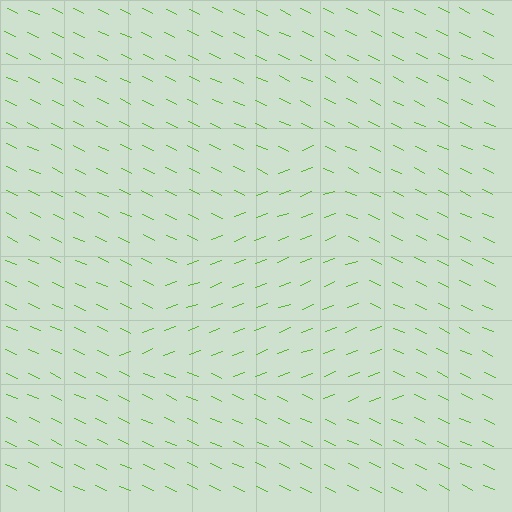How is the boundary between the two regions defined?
The boundary is defined purely by a change in line orientation (approximately 45 degrees difference). All lines are the same color and thickness.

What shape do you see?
I see a triangle.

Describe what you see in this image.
The image is filled with small lime line segments. A triangle region in the image has lines oriented differently from the surrounding lines, creating a visible texture boundary.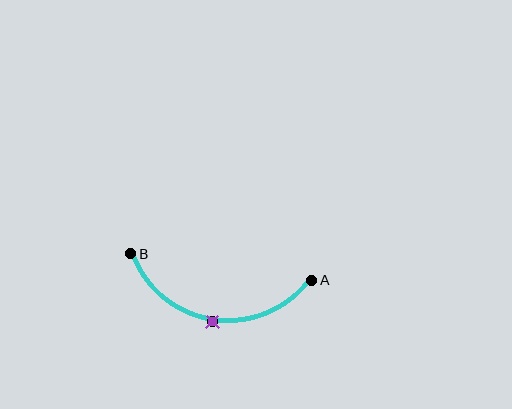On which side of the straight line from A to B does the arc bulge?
The arc bulges below the straight line connecting A and B.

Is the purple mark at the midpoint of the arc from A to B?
Yes. The purple mark lies on the arc at equal arc-length from both A and B — it is the arc midpoint.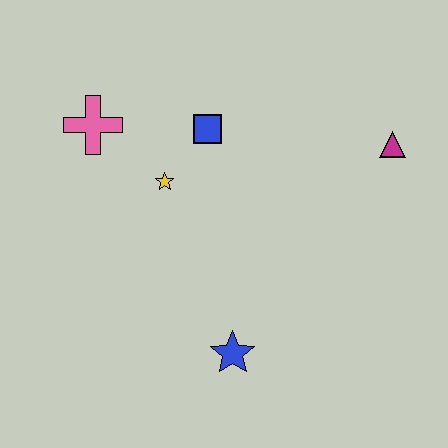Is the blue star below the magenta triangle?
Yes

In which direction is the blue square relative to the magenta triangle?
The blue square is to the left of the magenta triangle.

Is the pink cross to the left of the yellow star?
Yes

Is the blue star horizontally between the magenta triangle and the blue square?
Yes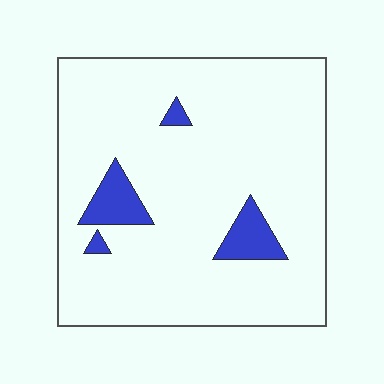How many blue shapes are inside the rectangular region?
4.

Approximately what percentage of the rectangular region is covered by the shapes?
Approximately 10%.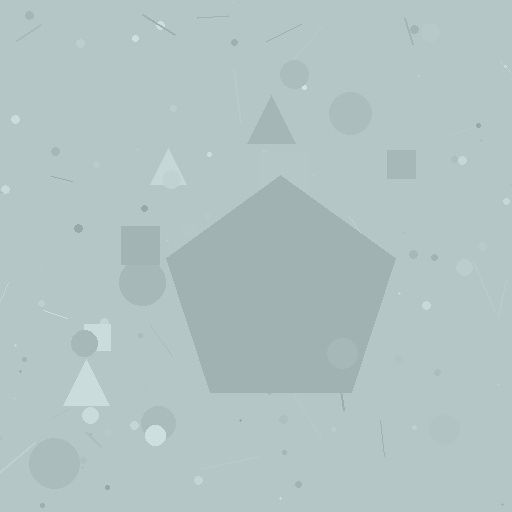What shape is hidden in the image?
A pentagon is hidden in the image.